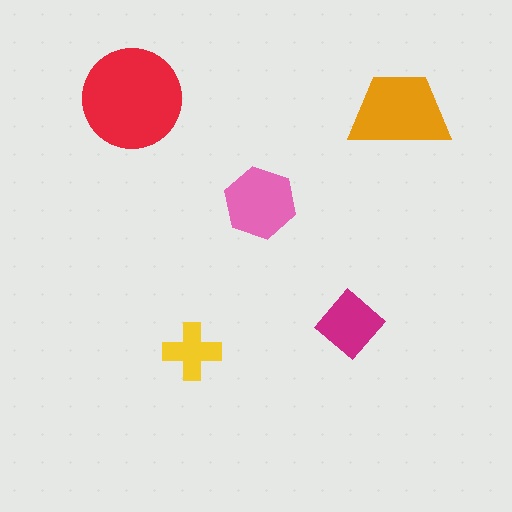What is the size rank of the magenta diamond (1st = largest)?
4th.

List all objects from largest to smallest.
The red circle, the orange trapezoid, the pink hexagon, the magenta diamond, the yellow cross.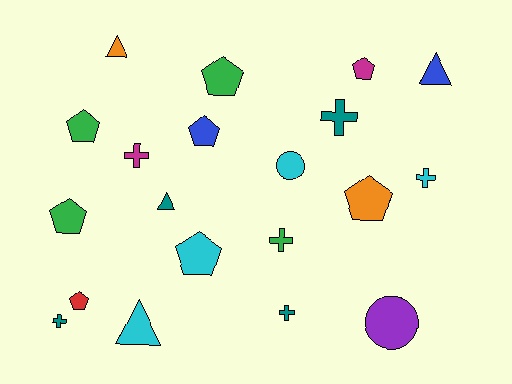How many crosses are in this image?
There are 6 crosses.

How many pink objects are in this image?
There are no pink objects.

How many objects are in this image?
There are 20 objects.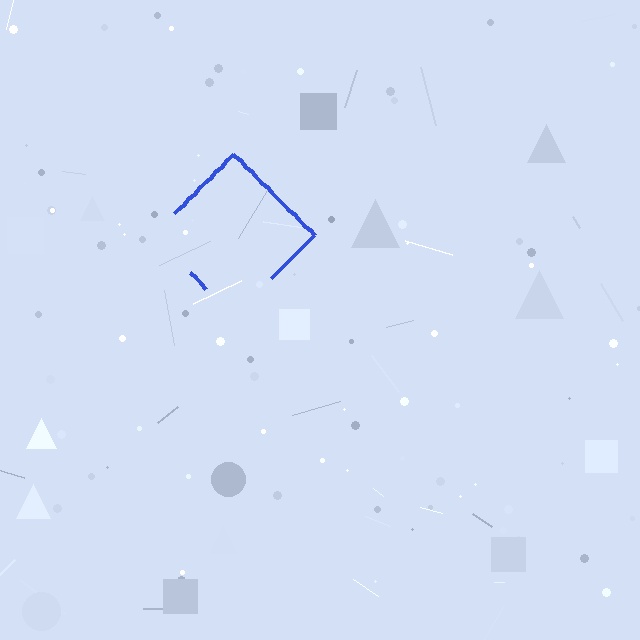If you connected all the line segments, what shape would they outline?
They would outline a diamond.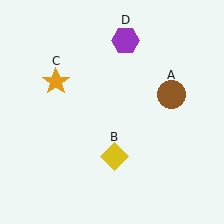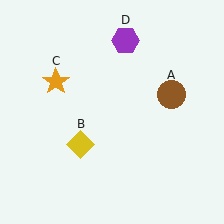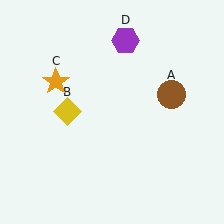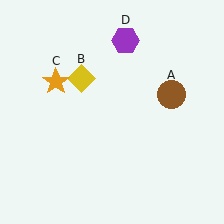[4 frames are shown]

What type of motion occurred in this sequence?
The yellow diamond (object B) rotated clockwise around the center of the scene.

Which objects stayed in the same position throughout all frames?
Brown circle (object A) and orange star (object C) and purple hexagon (object D) remained stationary.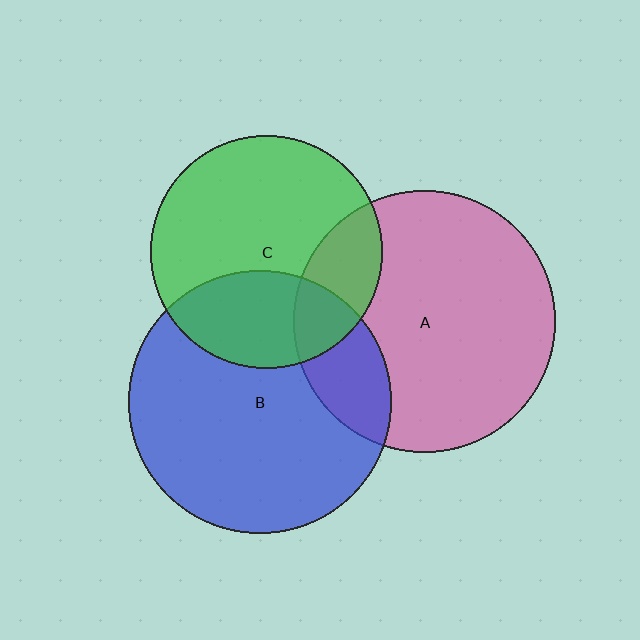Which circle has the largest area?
Circle B (blue).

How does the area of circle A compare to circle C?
Approximately 1.3 times.